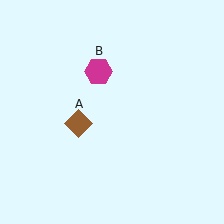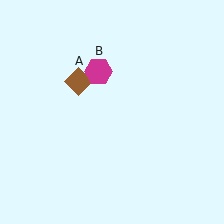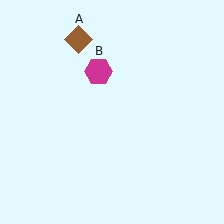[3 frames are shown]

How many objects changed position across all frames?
1 object changed position: brown diamond (object A).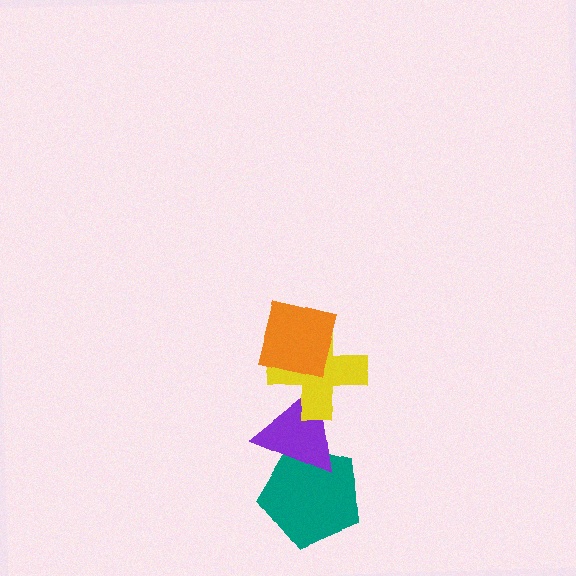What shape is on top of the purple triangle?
The yellow cross is on top of the purple triangle.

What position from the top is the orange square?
The orange square is 1st from the top.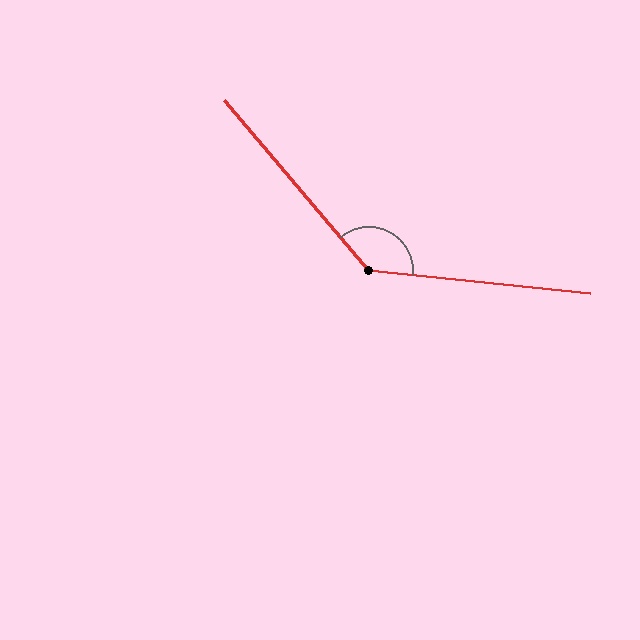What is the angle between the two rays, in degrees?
Approximately 136 degrees.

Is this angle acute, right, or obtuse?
It is obtuse.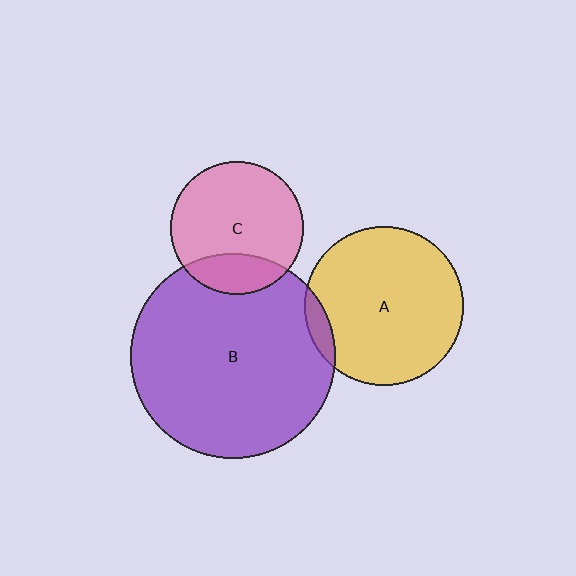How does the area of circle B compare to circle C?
Approximately 2.4 times.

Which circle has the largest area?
Circle B (purple).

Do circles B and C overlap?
Yes.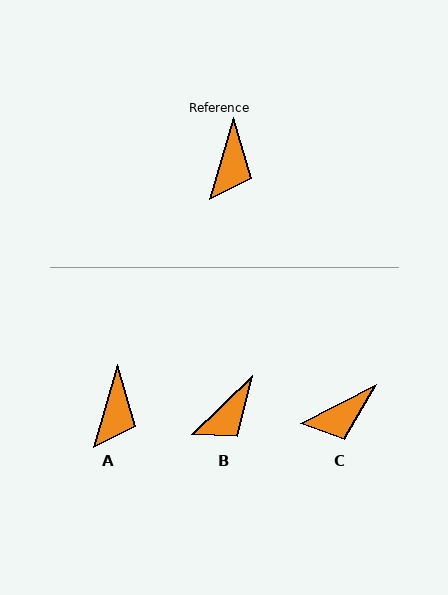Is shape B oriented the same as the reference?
No, it is off by about 30 degrees.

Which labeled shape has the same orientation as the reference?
A.